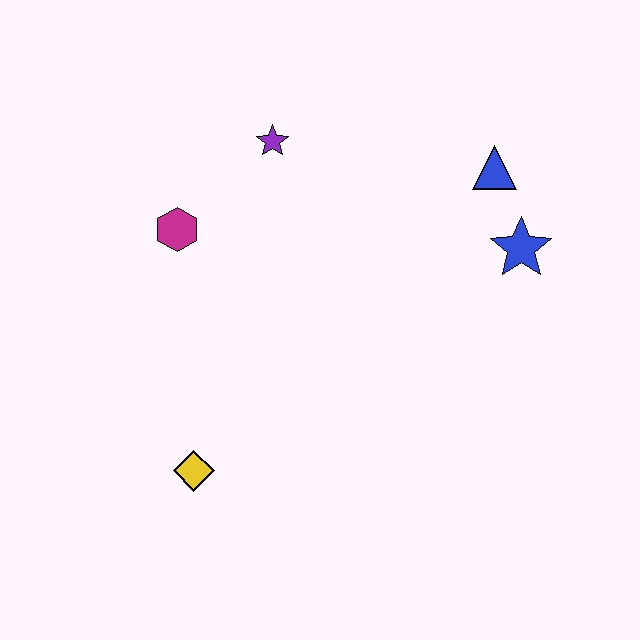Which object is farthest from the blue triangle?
The yellow diamond is farthest from the blue triangle.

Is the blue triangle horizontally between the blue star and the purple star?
Yes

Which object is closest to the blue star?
The blue triangle is closest to the blue star.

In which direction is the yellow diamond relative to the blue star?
The yellow diamond is to the left of the blue star.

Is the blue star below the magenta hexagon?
Yes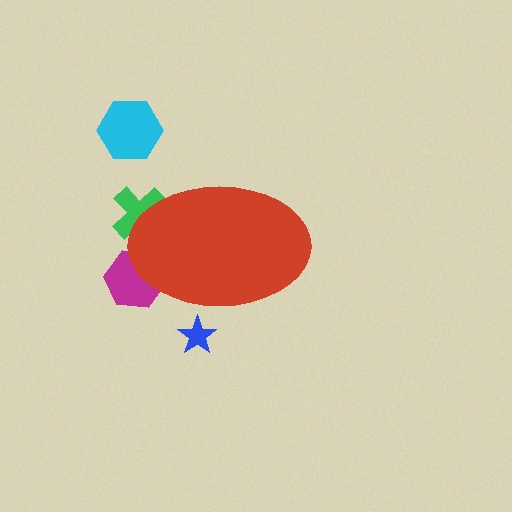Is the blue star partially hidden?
Yes, the blue star is partially hidden behind the red ellipse.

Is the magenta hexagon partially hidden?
Yes, the magenta hexagon is partially hidden behind the red ellipse.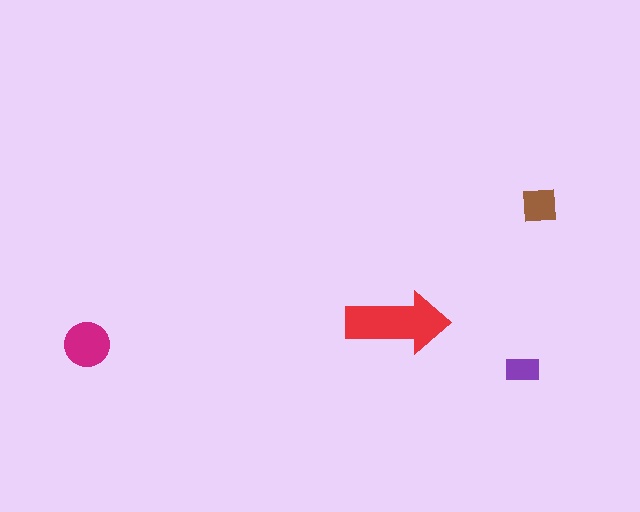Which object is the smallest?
The purple rectangle.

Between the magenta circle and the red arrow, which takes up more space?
The red arrow.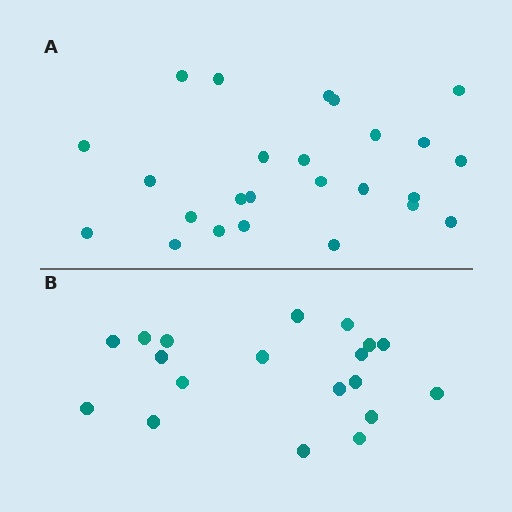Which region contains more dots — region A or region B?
Region A (the top region) has more dots.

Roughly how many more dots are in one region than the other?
Region A has about 6 more dots than region B.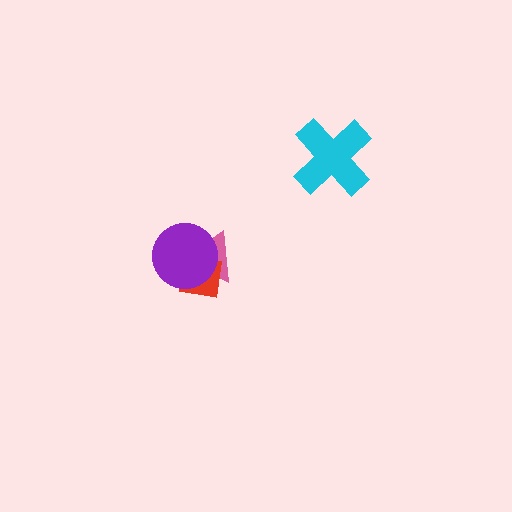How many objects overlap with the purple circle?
2 objects overlap with the purple circle.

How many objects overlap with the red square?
2 objects overlap with the red square.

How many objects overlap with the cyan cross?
0 objects overlap with the cyan cross.